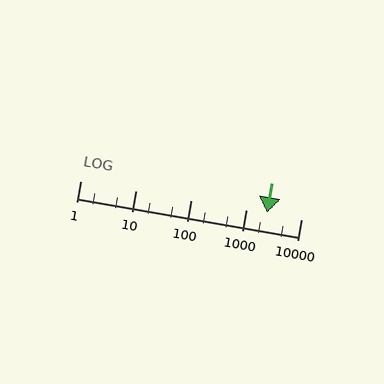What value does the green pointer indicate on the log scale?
The pointer indicates approximately 2400.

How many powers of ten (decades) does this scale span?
The scale spans 4 decades, from 1 to 10000.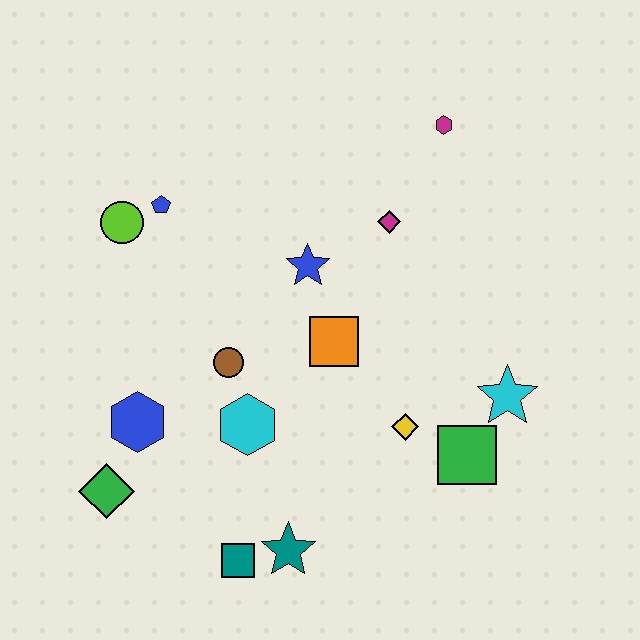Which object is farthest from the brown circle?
The magenta hexagon is farthest from the brown circle.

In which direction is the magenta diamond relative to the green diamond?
The magenta diamond is to the right of the green diamond.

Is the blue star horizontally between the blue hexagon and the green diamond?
No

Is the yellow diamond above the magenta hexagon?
No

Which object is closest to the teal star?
The teal square is closest to the teal star.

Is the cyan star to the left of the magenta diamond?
No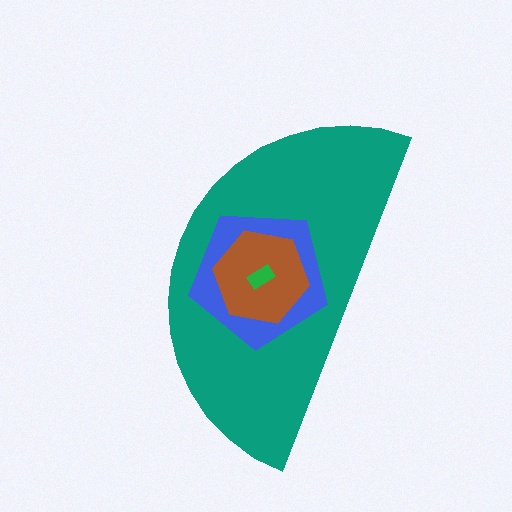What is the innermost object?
The green rectangle.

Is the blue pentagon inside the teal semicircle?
Yes.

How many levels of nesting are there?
4.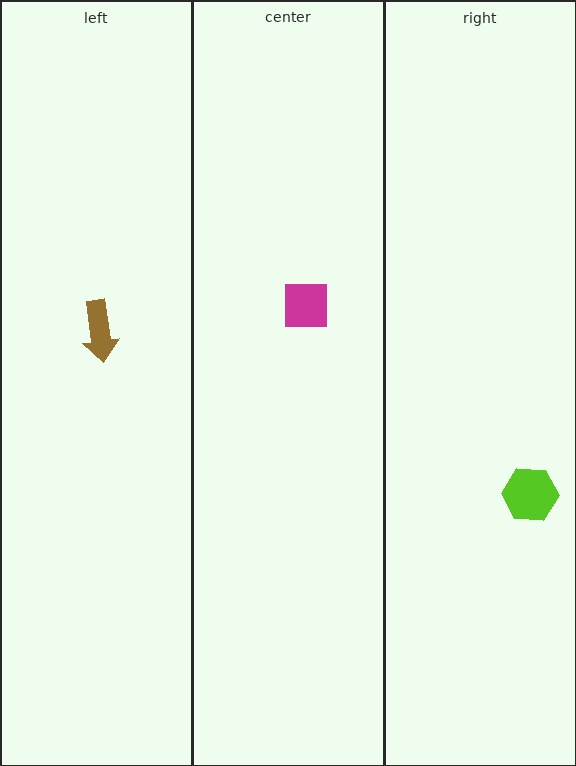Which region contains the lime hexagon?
The right region.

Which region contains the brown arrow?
The left region.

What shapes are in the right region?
The lime hexagon.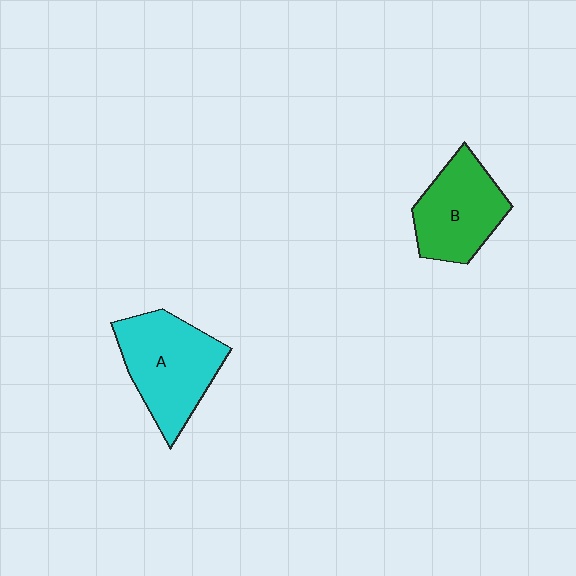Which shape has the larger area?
Shape A (cyan).